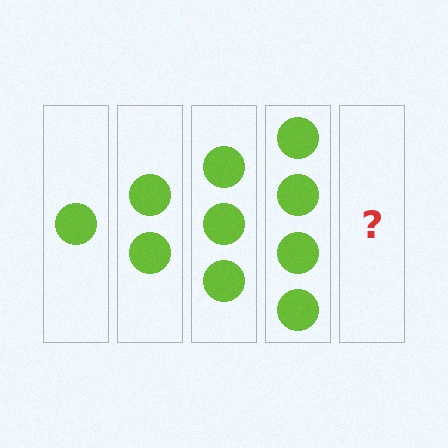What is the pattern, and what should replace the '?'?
The pattern is that each step adds one more circle. The '?' should be 5 circles.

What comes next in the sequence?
The next element should be 5 circles.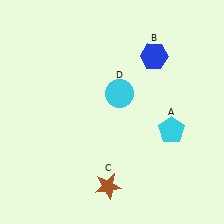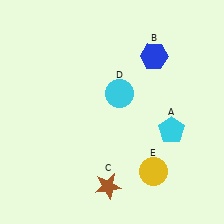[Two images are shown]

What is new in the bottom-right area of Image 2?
A yellow circle (E) was added in the bottom-right area of Image 2.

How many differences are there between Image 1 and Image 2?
There is 1 difference between the two images.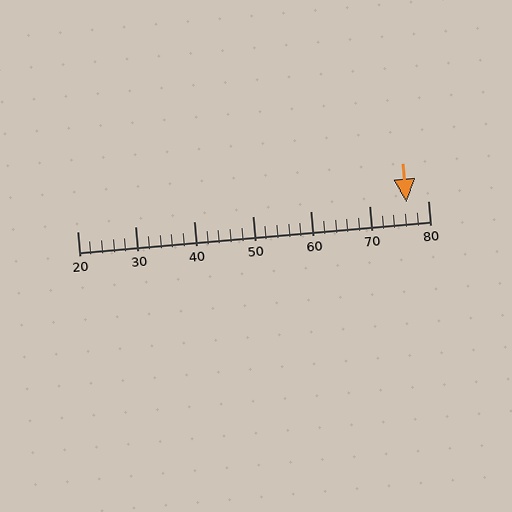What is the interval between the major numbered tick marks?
The major tick marks are spaced 10 units apart.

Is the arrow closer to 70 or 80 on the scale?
The arrow is closer to 80.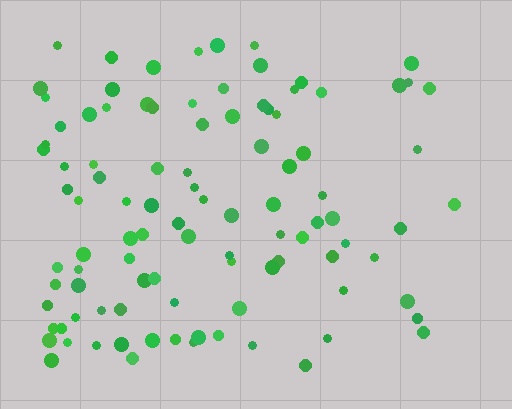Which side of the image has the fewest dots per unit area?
The right.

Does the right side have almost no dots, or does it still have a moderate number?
Still a moderate number, just noticeably fewer than the left.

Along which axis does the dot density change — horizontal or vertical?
Horizontal.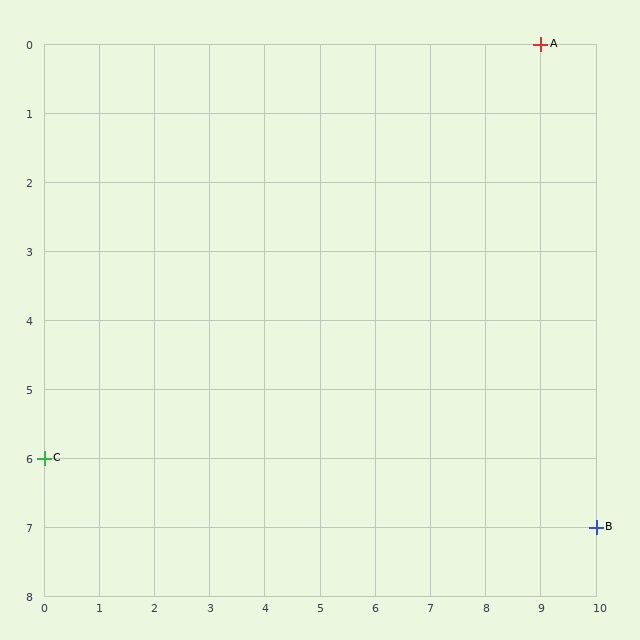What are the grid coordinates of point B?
Point B is at grid coordinates (10, 7).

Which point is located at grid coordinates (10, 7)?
Point B is at (10, 7).